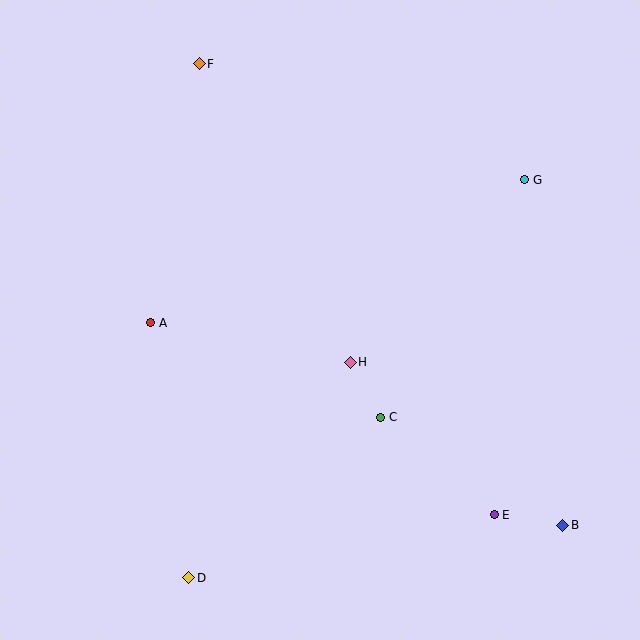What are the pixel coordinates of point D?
Point D is at (188, 578).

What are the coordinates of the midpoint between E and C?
The midpoint between E and C is at (437, 466).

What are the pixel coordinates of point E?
Point E is at (494, 515).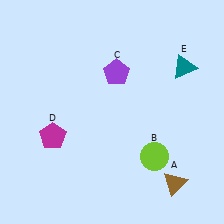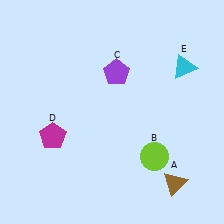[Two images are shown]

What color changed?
The triangle (E) changed from teal in Image 1 to cyan in Image 2.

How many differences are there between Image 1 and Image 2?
There is 1 difference between the two images.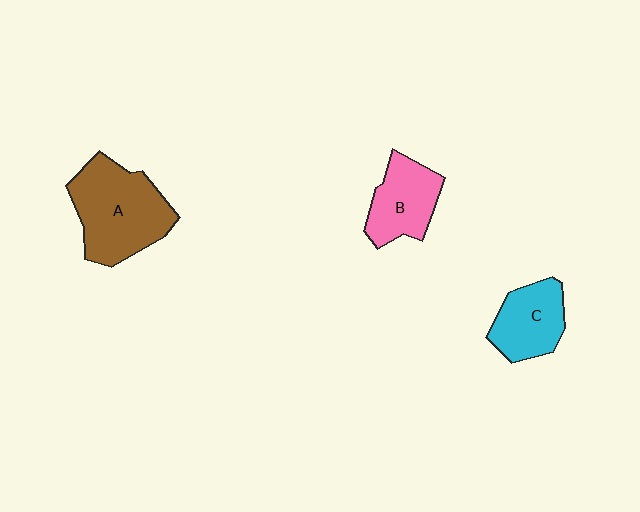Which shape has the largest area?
Shape A (brown).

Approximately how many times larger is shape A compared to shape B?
Approximately 1.6 times.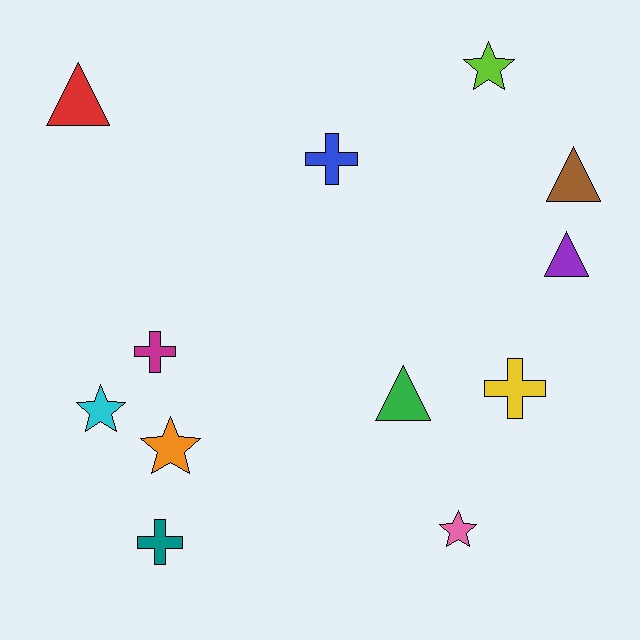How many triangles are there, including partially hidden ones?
There are 4 triangles.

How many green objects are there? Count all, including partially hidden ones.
There is 1 green object.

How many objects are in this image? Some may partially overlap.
There are 12 objects.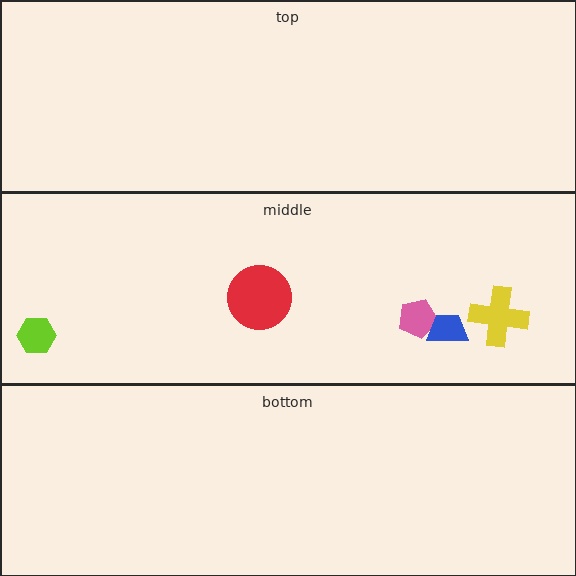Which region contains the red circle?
The middle region.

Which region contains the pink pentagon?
The middle region.